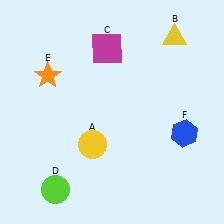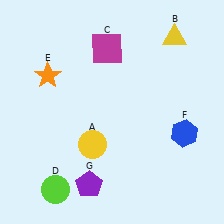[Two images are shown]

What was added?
A purple pentagon (G) was added in Image 2.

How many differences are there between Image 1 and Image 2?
There is 1 difference between the two images.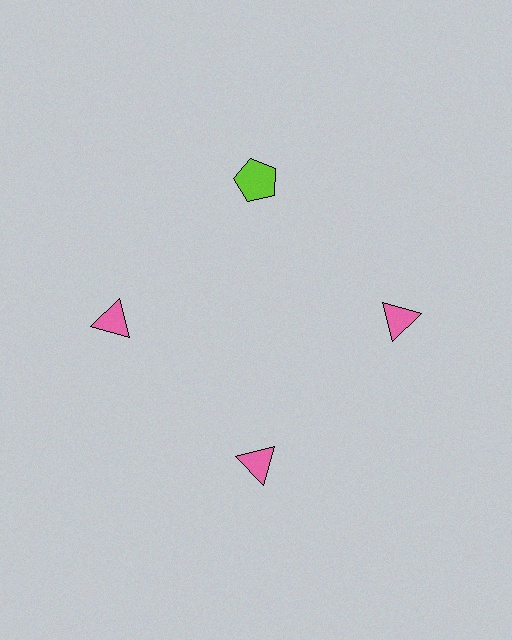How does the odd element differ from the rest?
It differs in both color (lime instead of pink) and shape (pentagon instead of triangle).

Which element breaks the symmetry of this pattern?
The lime pentagon at roughly the 12 o'clock position breaks the symmetry. All other shapes are pink triangles.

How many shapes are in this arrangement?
There are 4 shapes arranged in a ring pattern.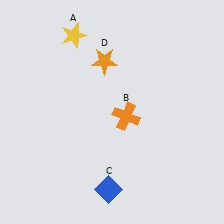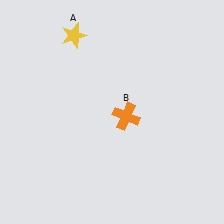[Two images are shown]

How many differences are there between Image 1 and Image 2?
There are 2 differences between the two images.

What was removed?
The blue diamond (C), the orange star (D) were removed in Image 2.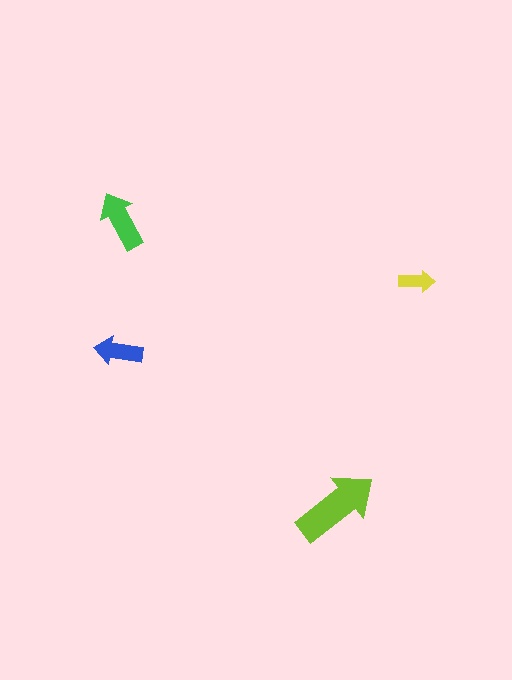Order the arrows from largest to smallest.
the lime one, the green one, the blue one, the yellow one.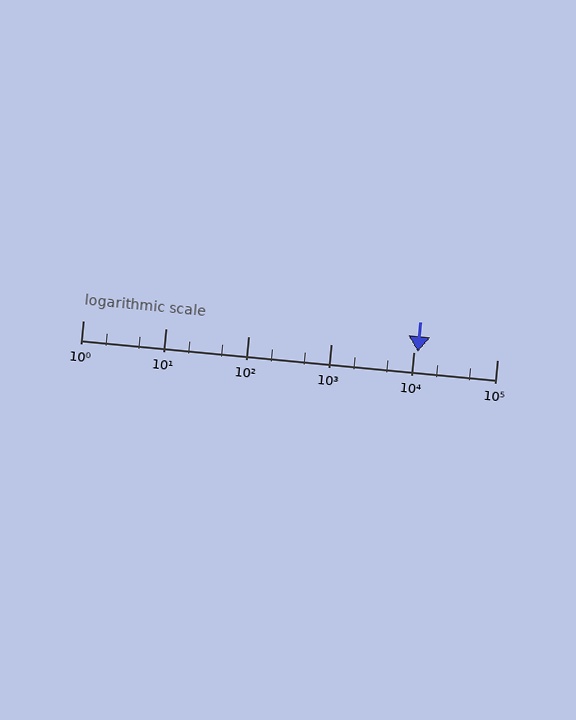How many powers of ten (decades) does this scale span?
The scale spans 5 decades, from 1 to 100000.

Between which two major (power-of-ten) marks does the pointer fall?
The pointer is between 10000 and 100000.